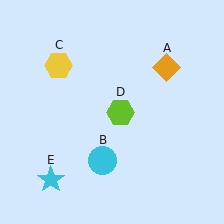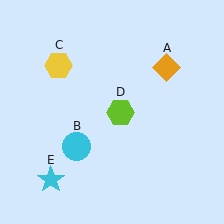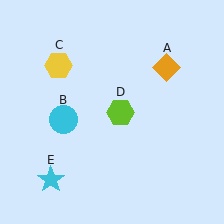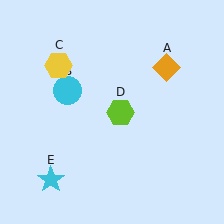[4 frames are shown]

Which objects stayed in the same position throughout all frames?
Orange diamond (object A) and yellow hexagon (object C) and lime hexagon (object D) and cyan star (object E) remained stationary.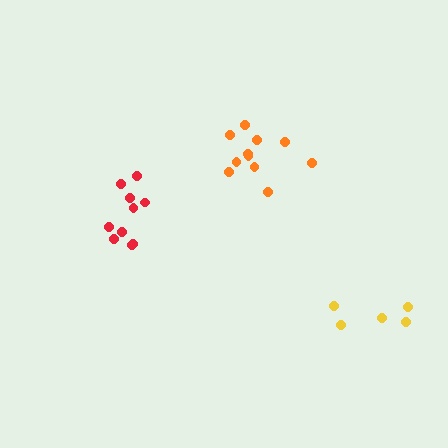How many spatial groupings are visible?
There are 3 spatial groupings.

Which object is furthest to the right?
The yellow cluster is rightmost.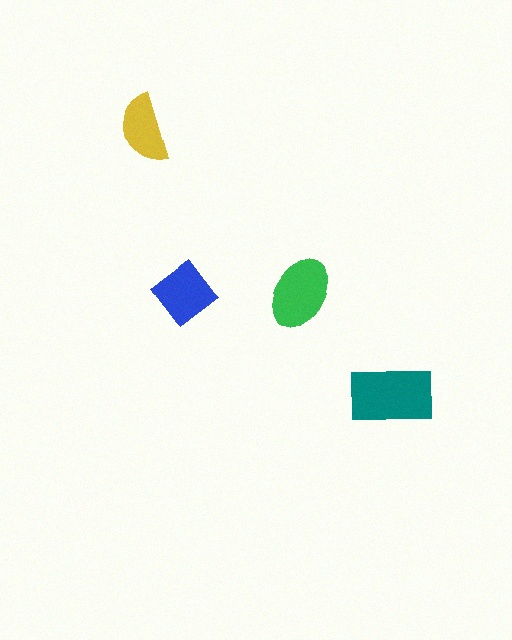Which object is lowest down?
The teal rectangle is bottommost.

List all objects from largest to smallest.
The teal rectangle, the green ellipse, the blue diamond, the yellow semicircle.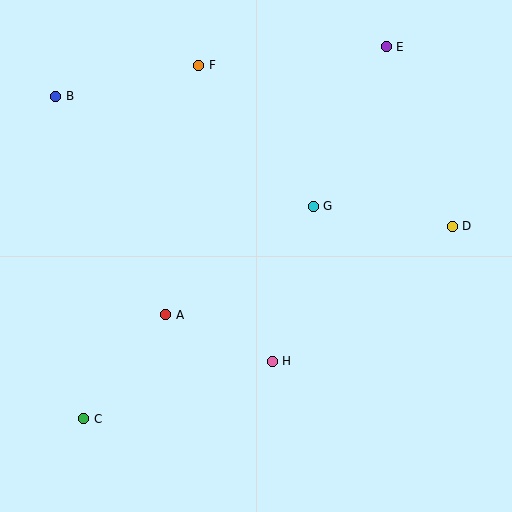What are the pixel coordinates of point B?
Point B is at (56, 96).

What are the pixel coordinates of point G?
Point G is at (313, 206).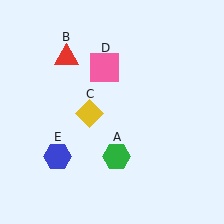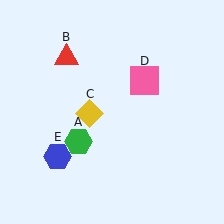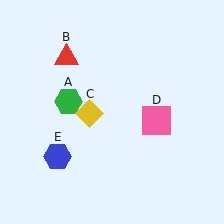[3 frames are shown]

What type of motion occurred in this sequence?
The green hexagon (object A), pink square (object D) rotated clockwise around the center of the scene.